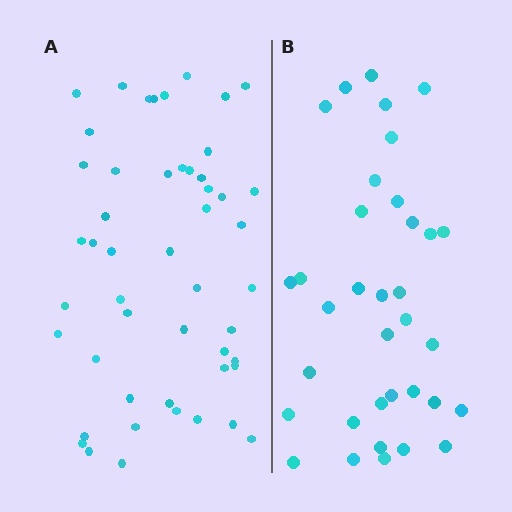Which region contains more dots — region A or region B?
Region A (the left region) has more dots.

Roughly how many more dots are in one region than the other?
Region A has approximately 15 more dots than region B.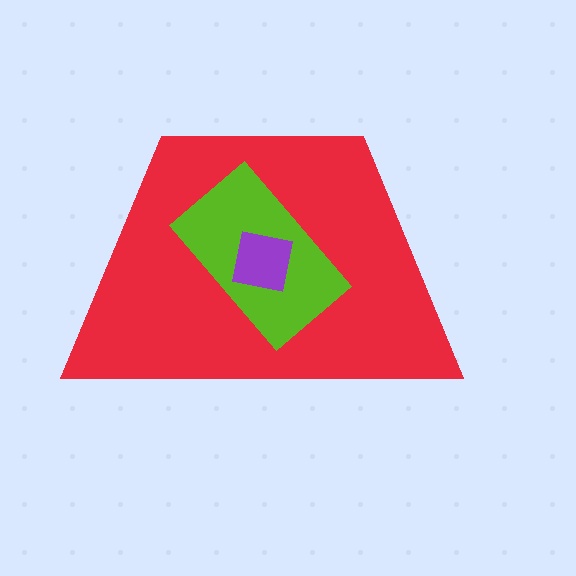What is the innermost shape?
The purple square.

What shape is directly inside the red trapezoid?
The lime rectangle.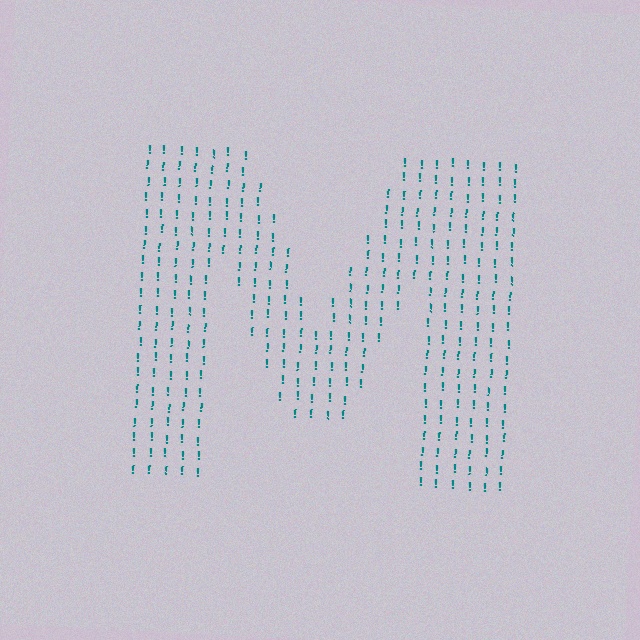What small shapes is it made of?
It is made of small exclamation marks.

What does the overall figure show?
The overall figure shows the letter M.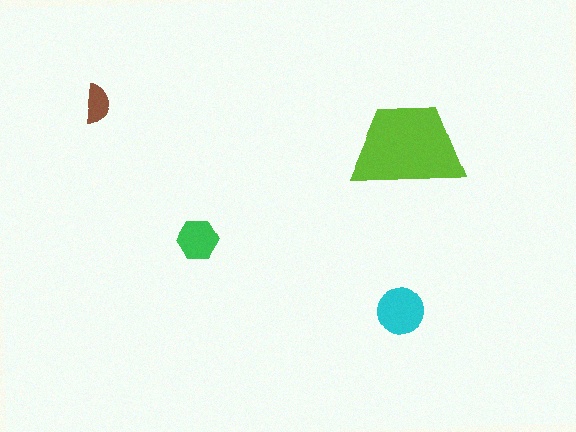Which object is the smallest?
The brown semicircle.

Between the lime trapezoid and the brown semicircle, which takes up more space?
The lime trapezoid.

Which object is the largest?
The lime trapezoid.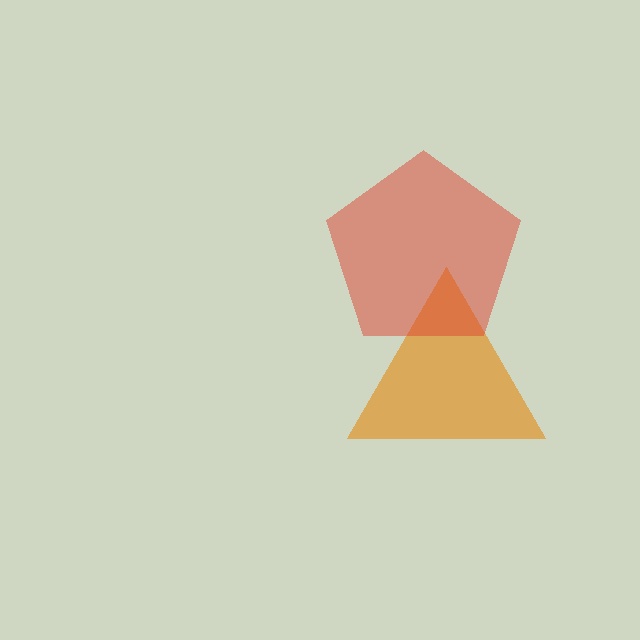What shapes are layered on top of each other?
The layered shapes are: an orange triangle, a red pentagon.